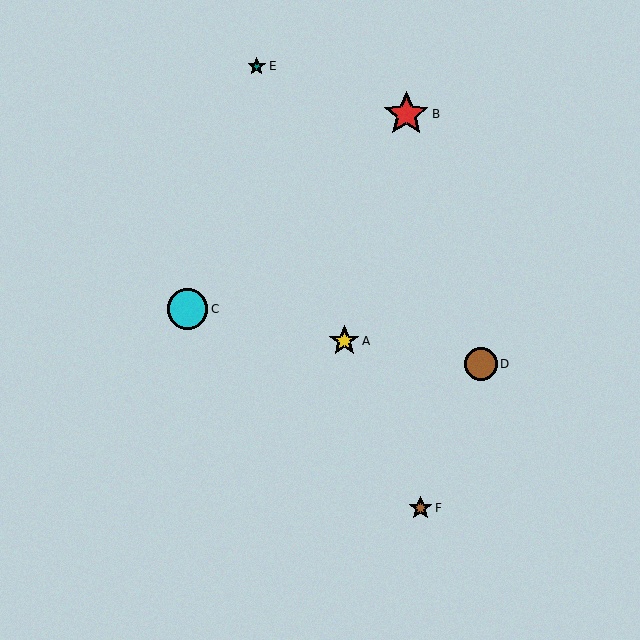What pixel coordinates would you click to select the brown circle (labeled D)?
Click at (481, 364) to select the brown circle D.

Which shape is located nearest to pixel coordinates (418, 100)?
The red star (labeled B) at (406, 114) is nearest to that location.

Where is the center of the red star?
The center of the red star is at (406, 114).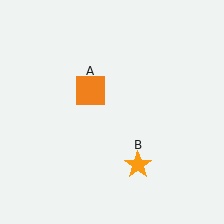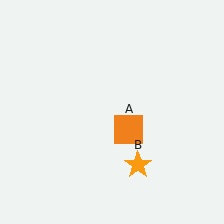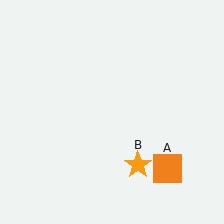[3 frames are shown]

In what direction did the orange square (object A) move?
The orange square (object A) moved down and to the right.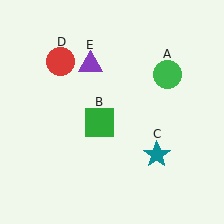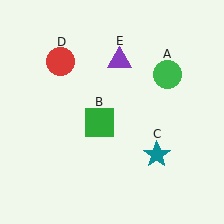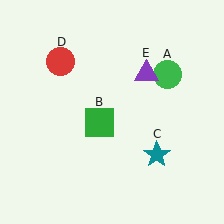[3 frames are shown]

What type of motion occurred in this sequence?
The purple triangle (object E) rotated clockwise around the center of the scene.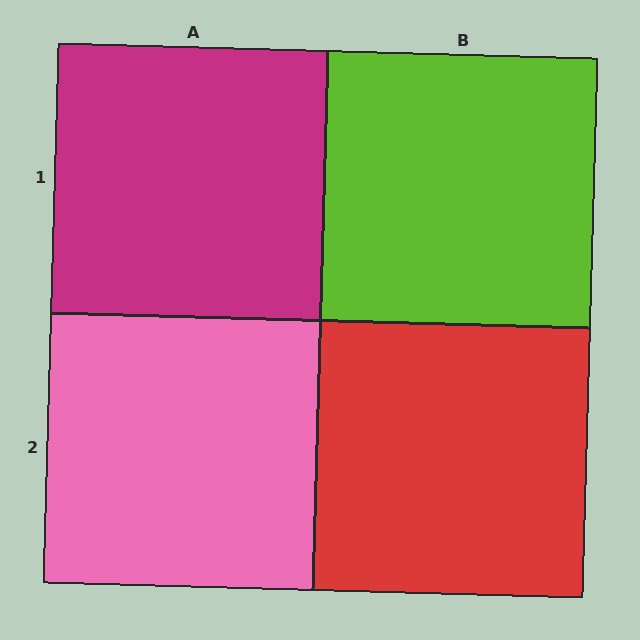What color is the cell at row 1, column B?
Lime.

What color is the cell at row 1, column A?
Magenta.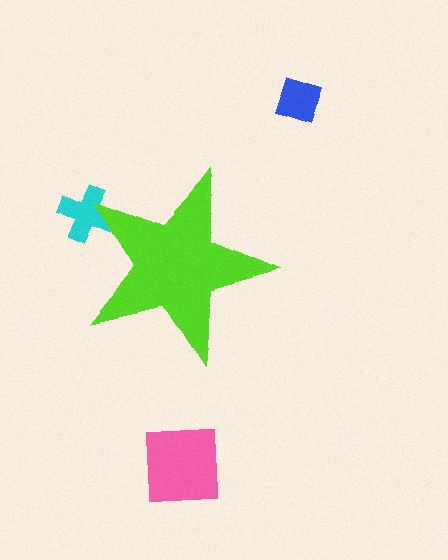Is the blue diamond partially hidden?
No, the blue diamond is fully visible.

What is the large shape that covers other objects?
A lime star.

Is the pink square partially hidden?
No, the pink square is fully visible.